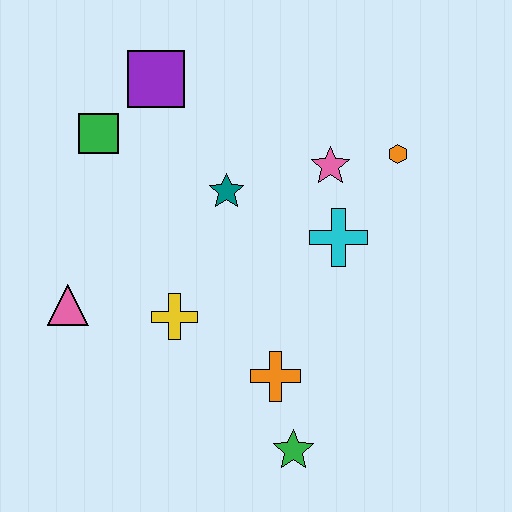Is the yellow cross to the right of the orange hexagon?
No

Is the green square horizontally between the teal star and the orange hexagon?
No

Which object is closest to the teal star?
The pink star is closest to the teal star.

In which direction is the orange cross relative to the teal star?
The orange cross is below the teal star.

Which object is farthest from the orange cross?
The purple square is farthest from the orange cross.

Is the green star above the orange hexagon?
No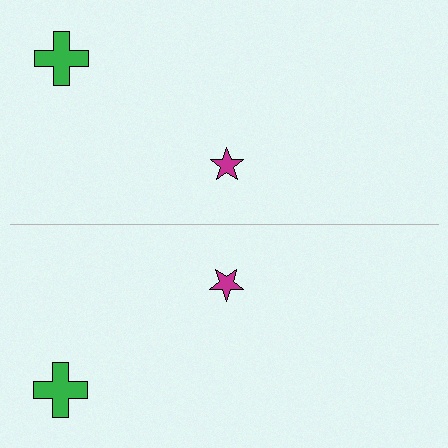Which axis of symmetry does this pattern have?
The pattern has a horizontal axis of symmetry running through the center of the image.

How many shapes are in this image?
There are 4 shapes in this image.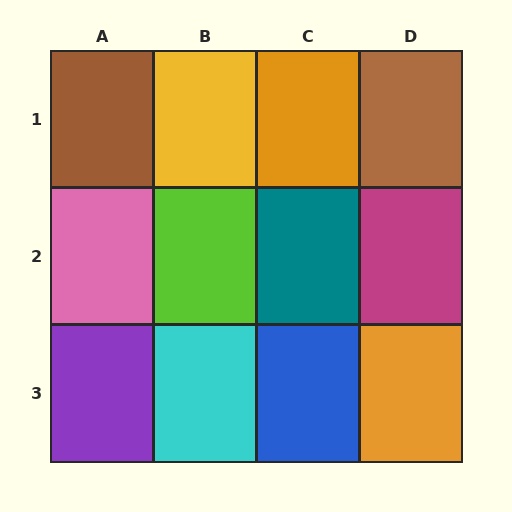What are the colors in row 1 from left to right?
Brown, yellow, orange, brown.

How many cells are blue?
1 cell is blue.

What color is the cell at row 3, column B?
Cyan.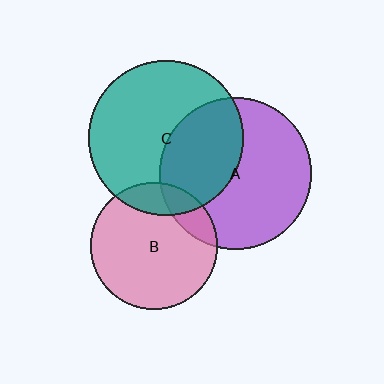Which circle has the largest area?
Circle C (teal).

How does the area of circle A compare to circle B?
Approximately 1.4 times.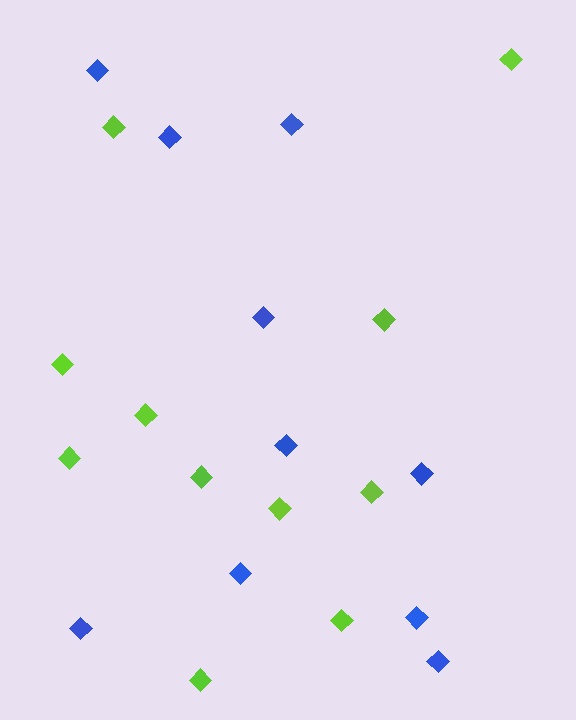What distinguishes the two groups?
There are 2 groups: one group of blue diamonds (10) and one group of lime diamonds (11).